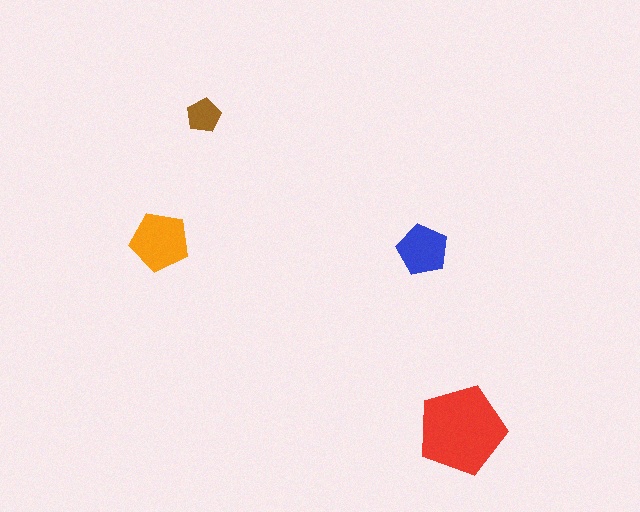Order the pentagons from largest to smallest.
the red one, the orange one, the blue one, the brown one.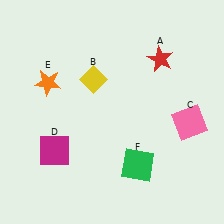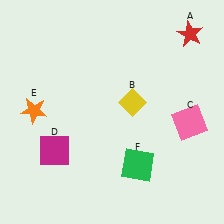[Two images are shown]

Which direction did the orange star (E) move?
The orange star (E) moved down.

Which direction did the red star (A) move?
The red star (A) moved right.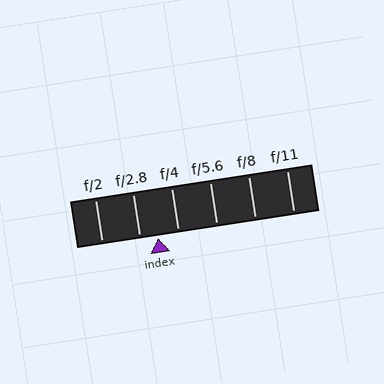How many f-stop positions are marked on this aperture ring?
There are 6 f-stop positions marked.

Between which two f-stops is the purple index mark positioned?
The index mark is between f/2.8 and f/4.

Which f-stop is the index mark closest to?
The index mark is closest to f/2.8.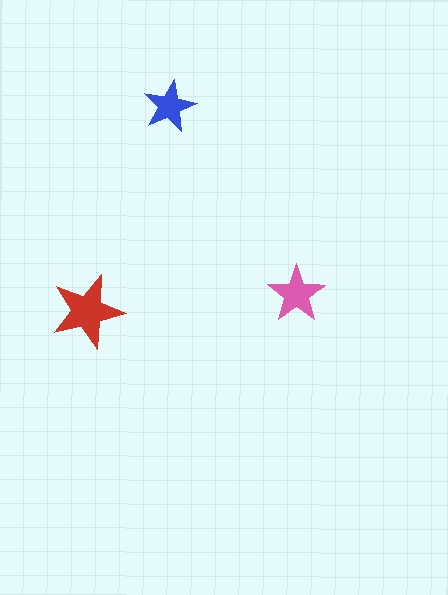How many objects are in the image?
There are 3 objects in the image.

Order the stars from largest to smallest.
the red one, the pink one, the blue one.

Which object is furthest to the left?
The red star is leftmost.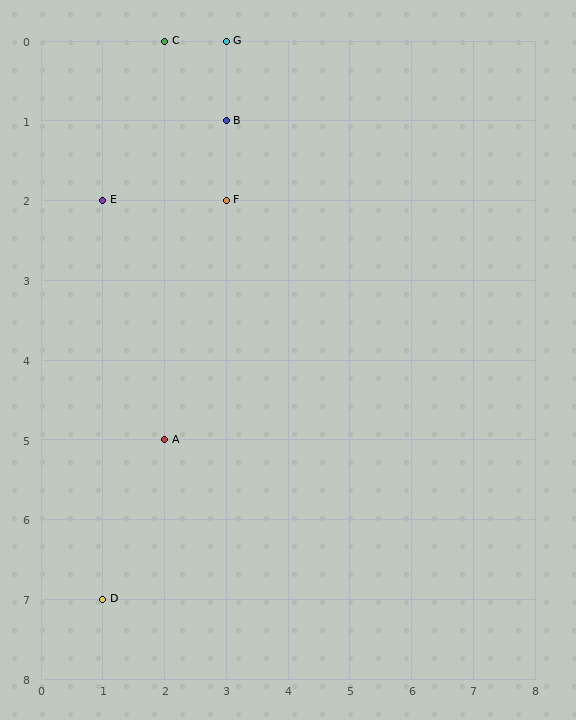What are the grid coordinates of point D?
Point D is at grid coordinates (1, 7).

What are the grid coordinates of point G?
Point G is at grid coordinates (3, 0).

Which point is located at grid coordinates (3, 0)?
Point G is at (3, 0).